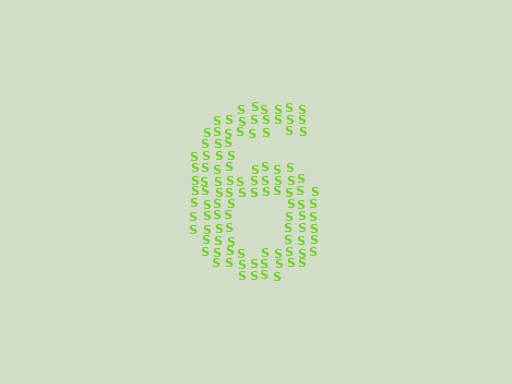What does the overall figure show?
The overall figure shows the digit 6.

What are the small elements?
The small elements are letter S's.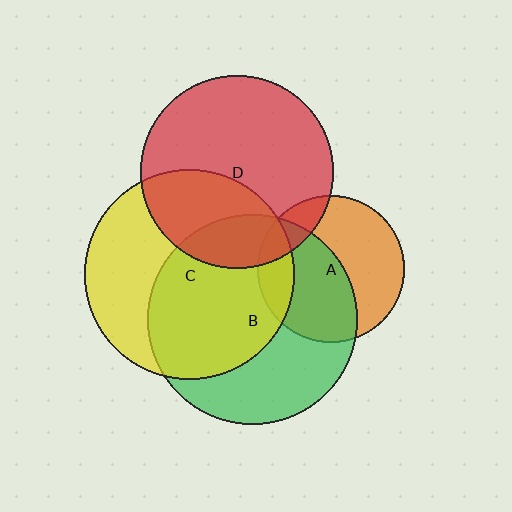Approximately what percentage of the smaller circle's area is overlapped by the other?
Approximately 35%.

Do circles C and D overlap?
Yes.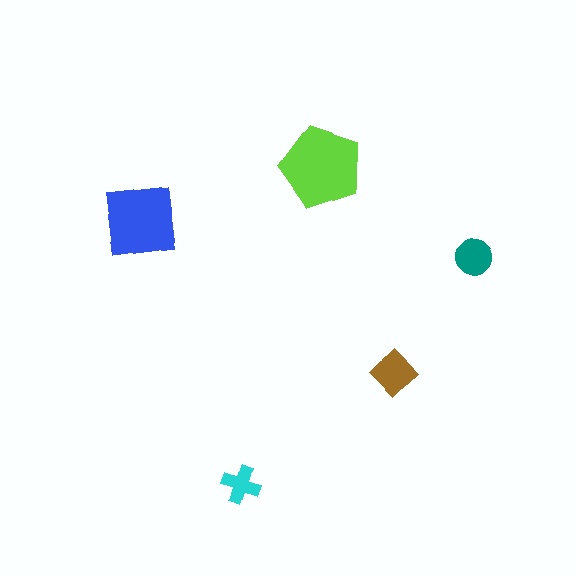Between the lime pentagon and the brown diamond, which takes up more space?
The lime pentagon.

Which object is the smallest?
The cyan cross.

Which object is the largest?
The lime pentagon.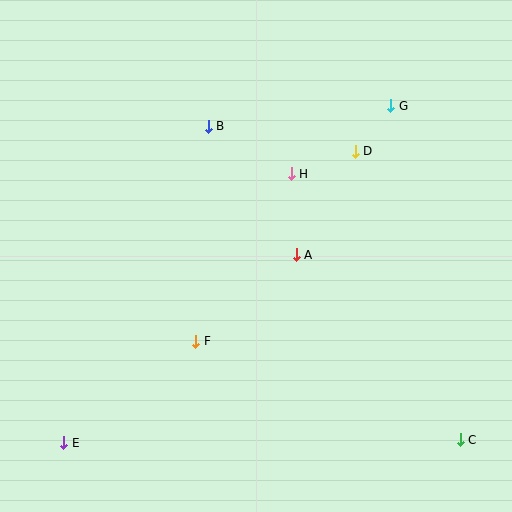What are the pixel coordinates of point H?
Point H is at (291, 174).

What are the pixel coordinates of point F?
Point F is at (196, 341).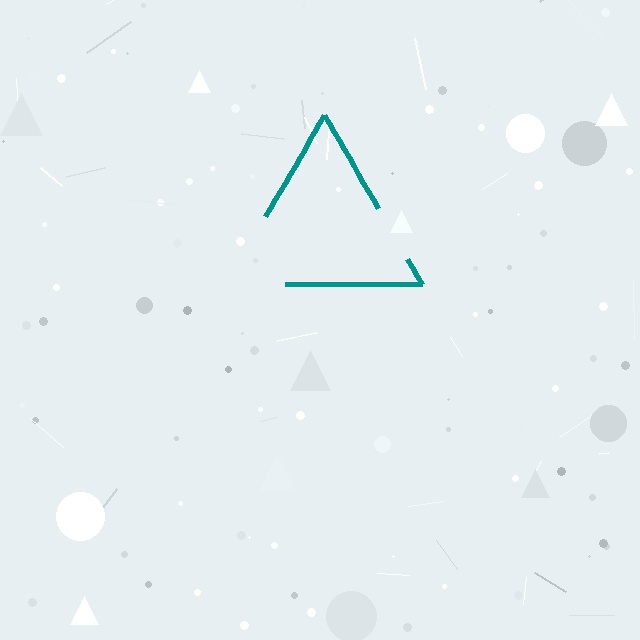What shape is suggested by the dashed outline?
The dashed outline suggests a triangle.